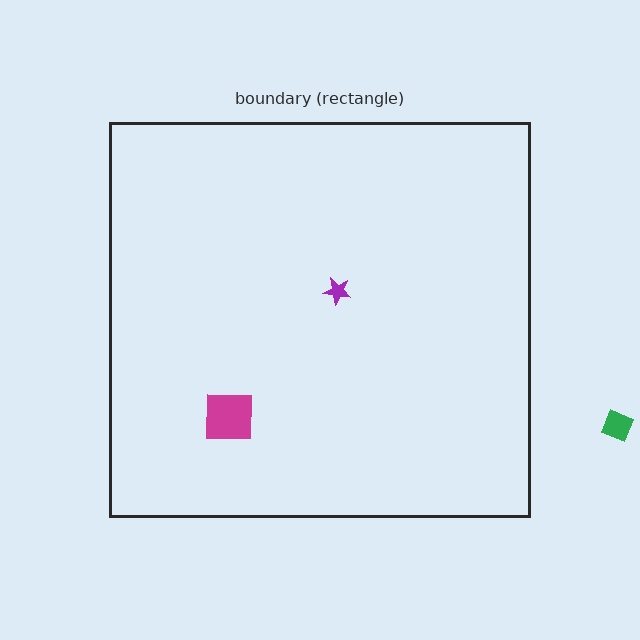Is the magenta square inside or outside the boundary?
Inside.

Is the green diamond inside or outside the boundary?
Outside.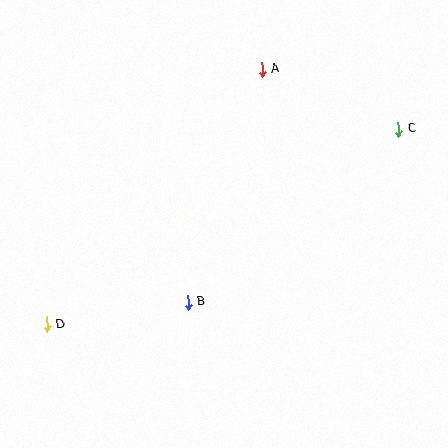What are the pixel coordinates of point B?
Point B is at (188, 302).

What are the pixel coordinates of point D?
Point D is at (47, 324).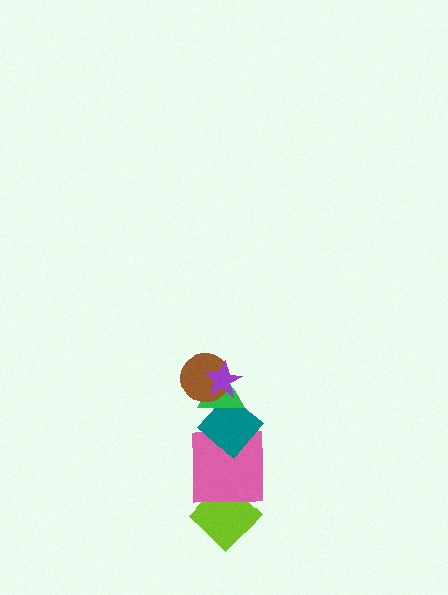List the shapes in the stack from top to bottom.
From top to bottom: the purple star, the brown circle, the green triangle, the teal diamond, the pink square, the lime diamond.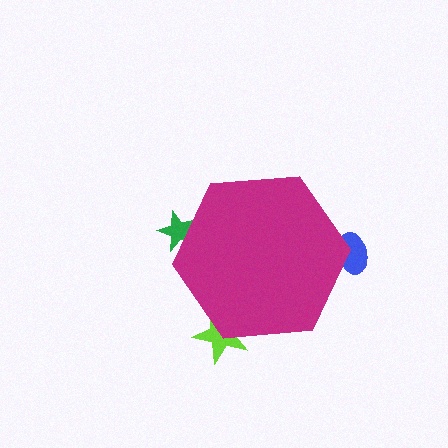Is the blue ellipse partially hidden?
Yes, the blue ellipse is partially hidden behind the magenta hexagon.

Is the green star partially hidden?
Yes, the green star is partially hidden behind the magenta hexagon.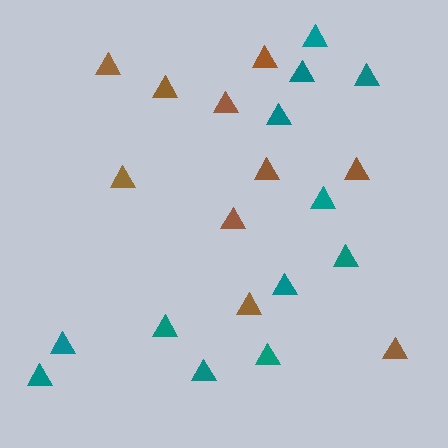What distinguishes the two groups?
There are 2 groups: one group of brown triangles (10) and one group of teal triangles (12).